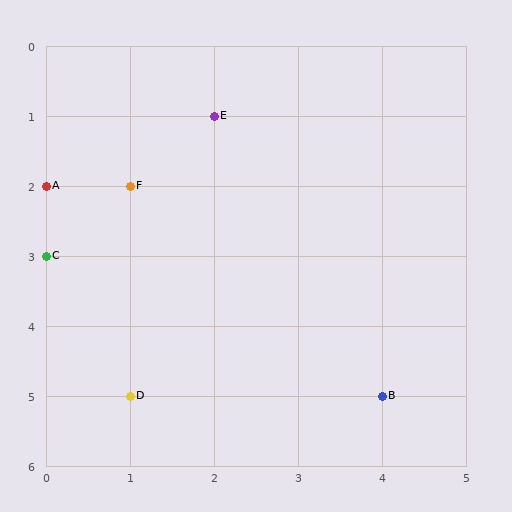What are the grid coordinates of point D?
Point D is at grid coordinates (1, 5).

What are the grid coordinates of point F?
Point F is at grid coordinates (1, 2).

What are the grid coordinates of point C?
Point C is at grid coordinates (0, 3).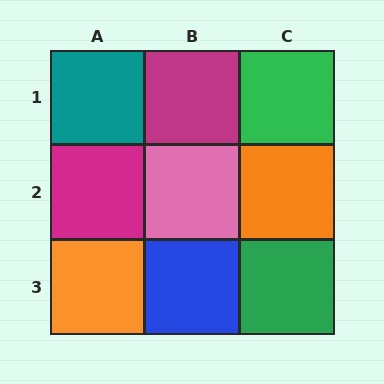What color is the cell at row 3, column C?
Green.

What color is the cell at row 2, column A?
Magenta.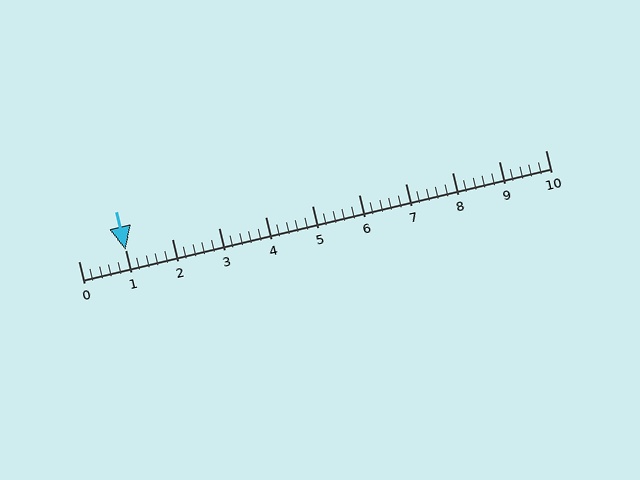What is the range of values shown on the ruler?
The ruler shows values from 0 to 10.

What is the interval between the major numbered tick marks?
The major tick marks are spaced 1 units apart.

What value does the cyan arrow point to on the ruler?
The cyan arrow points to approximately 1.0.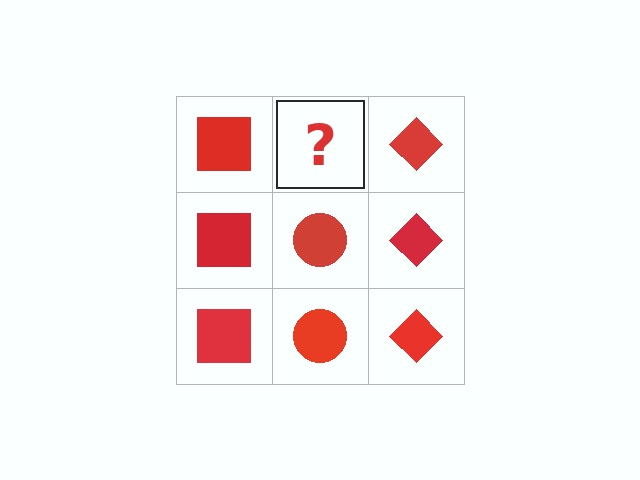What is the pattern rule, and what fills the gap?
The rule is that each column has a consistent shape. The gap should be filled with a red circle.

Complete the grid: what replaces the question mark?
The question mark should be replaced with a red circle.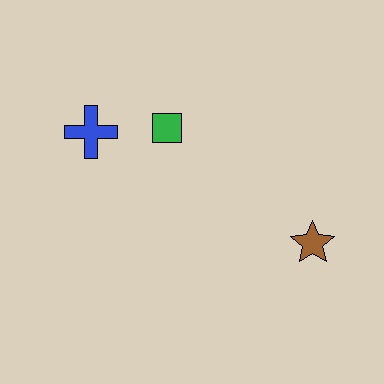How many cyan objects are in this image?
There are no cyan objects.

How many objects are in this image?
There are 3 objects.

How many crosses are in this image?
There is 1 cross.